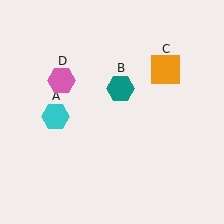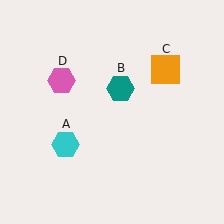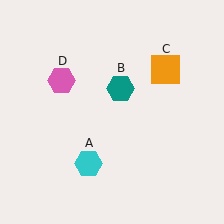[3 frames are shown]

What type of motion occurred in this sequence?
The cyan hexagon (object A) rotated counterclockwise around the center of the scene.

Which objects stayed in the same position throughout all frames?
Teal hexagon (object B) and orange square (object C) and pink hexagon (object D) remained stationary.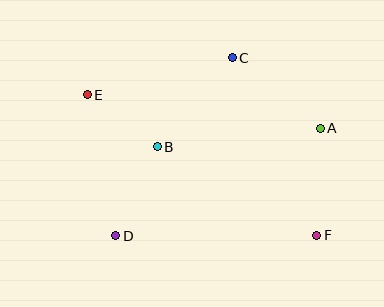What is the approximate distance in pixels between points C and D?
The distance between C and D is approximately 212 pixels.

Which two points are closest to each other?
Points B and E are closest to each other.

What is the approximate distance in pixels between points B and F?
The distance between B and F is approximately 182 pixels.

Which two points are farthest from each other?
Points E and F are farthest from each other.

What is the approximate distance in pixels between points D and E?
The distance between D and E is approximately 144 pixels.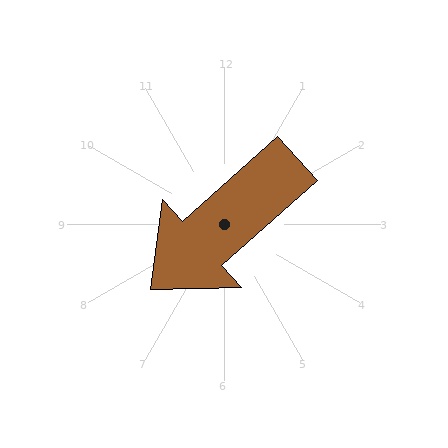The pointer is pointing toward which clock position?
Roughly 8 o'clock.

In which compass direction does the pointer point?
Southwest.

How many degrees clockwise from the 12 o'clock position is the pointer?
Approximately 228 degrees.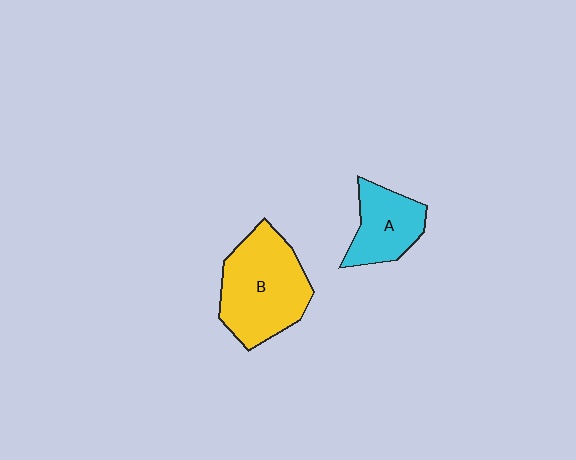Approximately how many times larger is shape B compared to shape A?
Approximately 1.7 times.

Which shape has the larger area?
Shape B (yellow).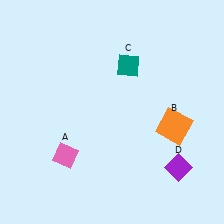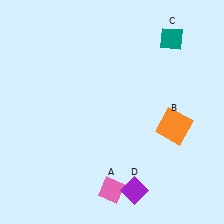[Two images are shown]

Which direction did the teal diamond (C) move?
The teal diamond (C) moved right.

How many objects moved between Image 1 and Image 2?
3 objects moved between the two images.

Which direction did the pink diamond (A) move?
The pink diamond (A) moved right.